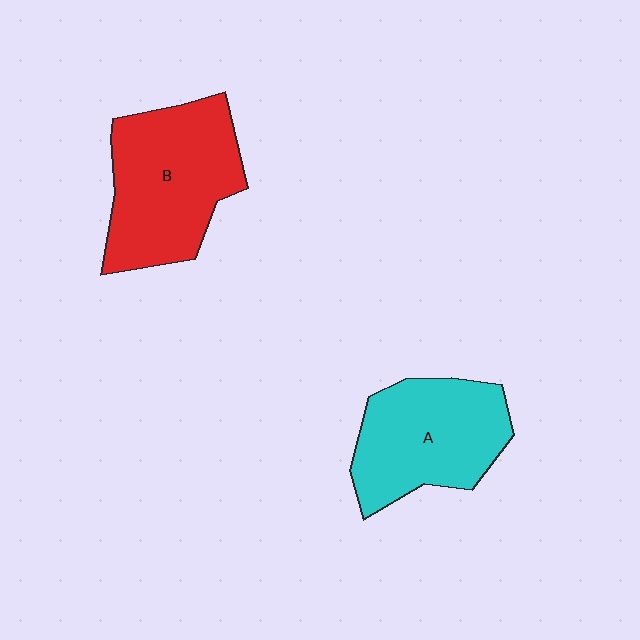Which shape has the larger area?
Shape B (red).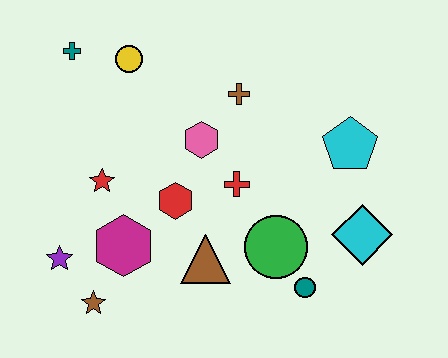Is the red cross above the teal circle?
Yes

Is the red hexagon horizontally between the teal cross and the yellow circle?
No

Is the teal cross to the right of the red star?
No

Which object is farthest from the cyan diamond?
The teal cross is farthest from the cyan diamond.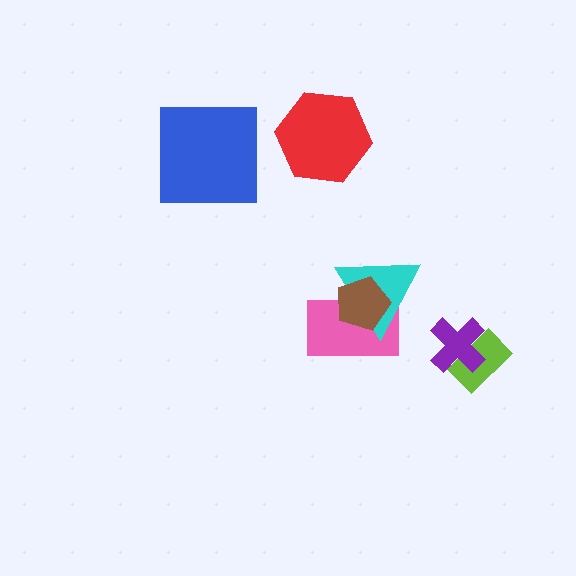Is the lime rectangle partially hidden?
Yes, it is partially covered by another shape.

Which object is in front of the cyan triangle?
The brown pentagon is in front of the cyan triangle.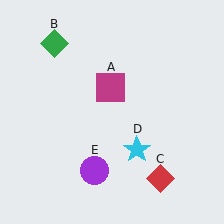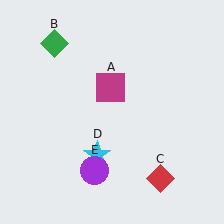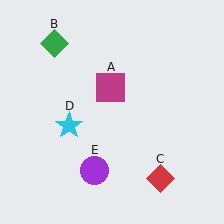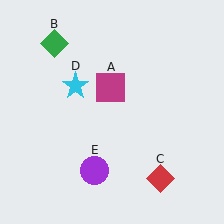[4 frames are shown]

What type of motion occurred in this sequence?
The cyan star (object D) rotated clockwise around the center of the scene.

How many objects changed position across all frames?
1 object changed position: cyan star (object D).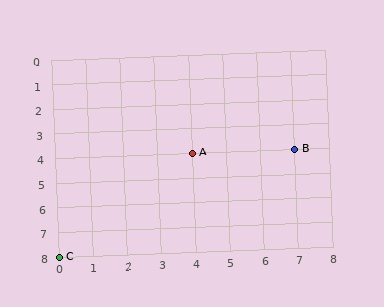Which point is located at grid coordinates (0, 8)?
Point C is at (0, 8).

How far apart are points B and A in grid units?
Points B and A are 3 columns apart.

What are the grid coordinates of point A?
Point A is at grid coordinates (4, 4).